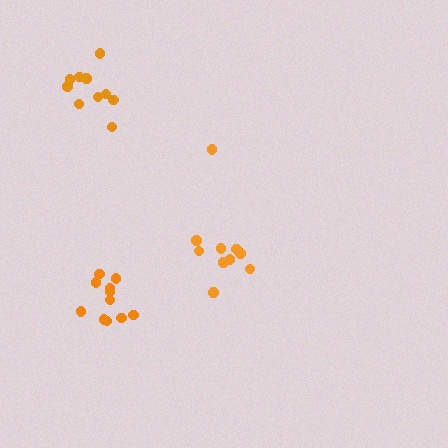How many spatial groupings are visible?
There are 3 spatial groupings.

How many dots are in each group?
Group 1: 10 dots, Group 2: 10 dots, Group 3: 11 dots (31 total).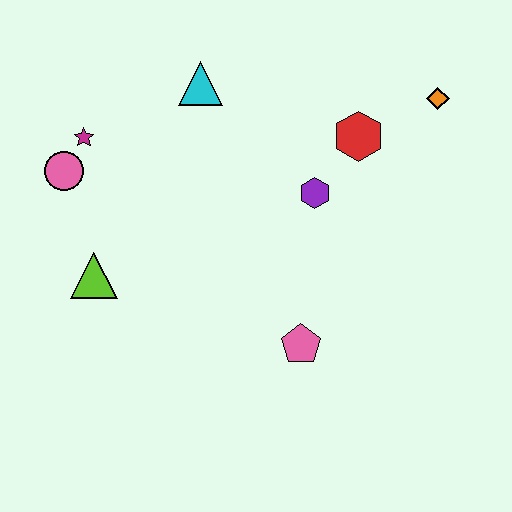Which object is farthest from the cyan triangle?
The pink pentagon is farthest from the cyan triangle.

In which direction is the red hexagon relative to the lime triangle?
The red hexagon is to the right of the lime triangle.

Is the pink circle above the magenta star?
No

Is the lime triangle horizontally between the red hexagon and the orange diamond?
No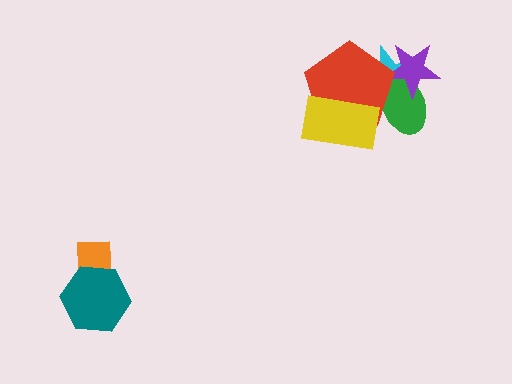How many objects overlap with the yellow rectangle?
1 object overlaps with the yellow rectangle.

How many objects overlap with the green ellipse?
3 objects overlap with the green ellipse.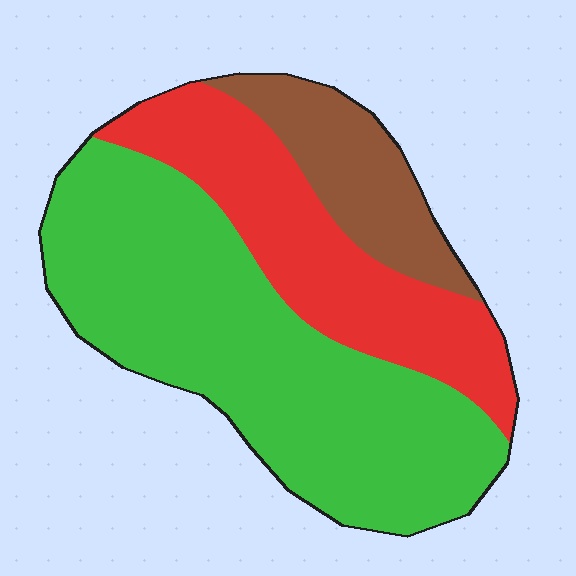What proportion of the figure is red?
Red covers 29% of the figure.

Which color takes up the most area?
Green, at roughly 55%.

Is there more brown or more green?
Green.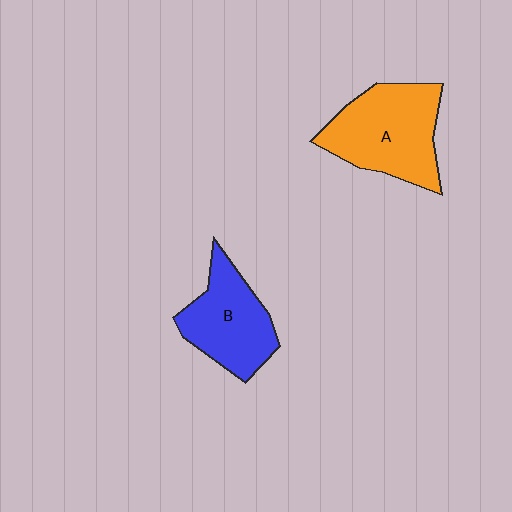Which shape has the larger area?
Shape A (orange).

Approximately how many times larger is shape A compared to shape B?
Approximately 1.3 times.